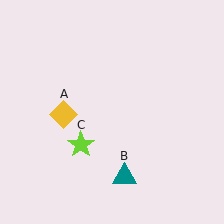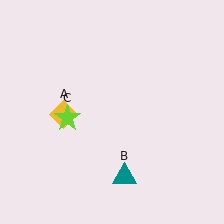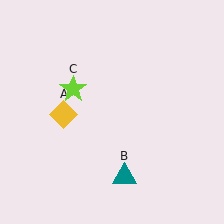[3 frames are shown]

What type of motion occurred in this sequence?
The lime star (object C) rotated clockwise around the center of the scene.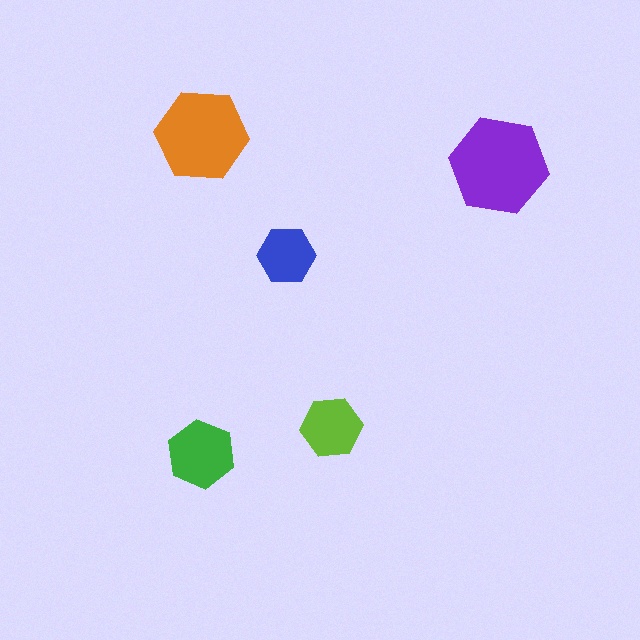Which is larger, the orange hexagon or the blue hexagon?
The orange one.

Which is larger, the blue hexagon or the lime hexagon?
The lime one.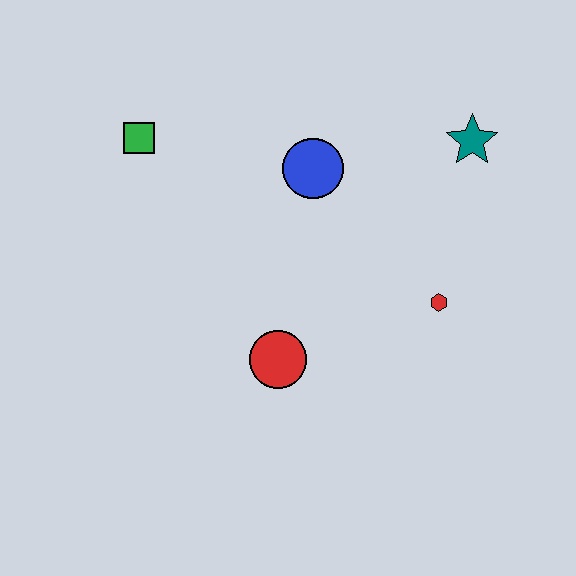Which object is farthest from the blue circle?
The red circle is farthest from the blue circle.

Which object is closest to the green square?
The blue circle is closest to the green square.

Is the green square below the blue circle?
No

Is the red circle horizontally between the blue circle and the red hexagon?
No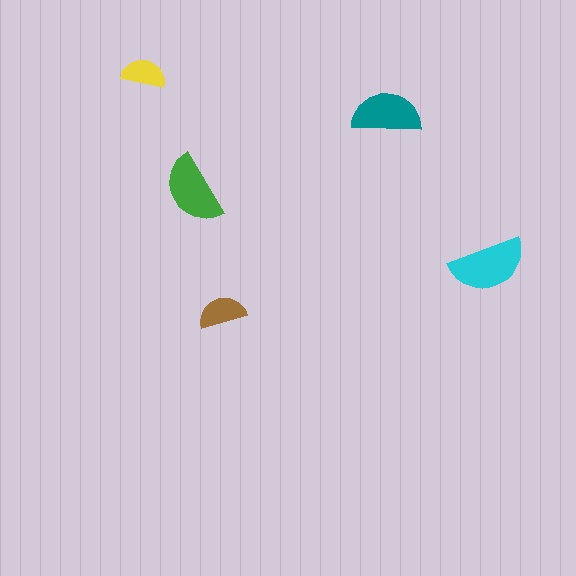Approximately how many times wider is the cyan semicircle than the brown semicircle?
About 1.5 times wider.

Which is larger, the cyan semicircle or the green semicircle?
The cyan one.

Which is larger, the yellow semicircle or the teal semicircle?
The teal one.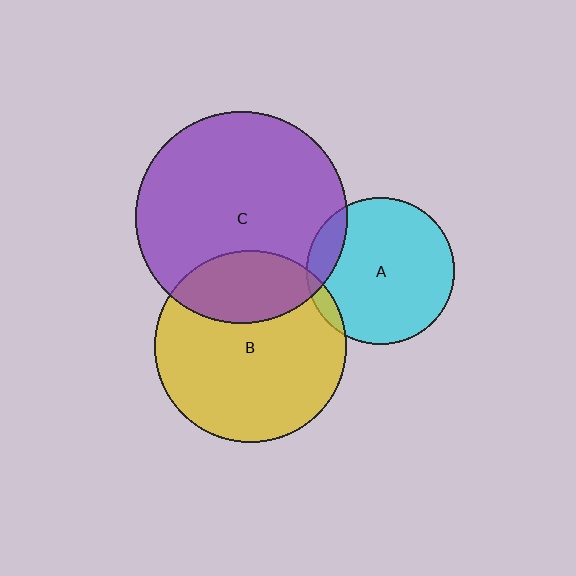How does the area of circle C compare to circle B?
Approximately 1.2 times.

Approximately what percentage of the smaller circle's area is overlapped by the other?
Approximately 5%.